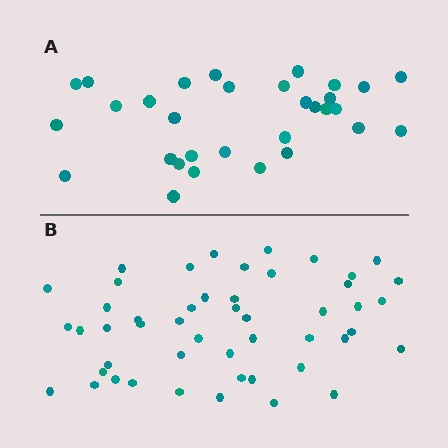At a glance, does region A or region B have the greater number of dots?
Region B (the bottom region) has more dots.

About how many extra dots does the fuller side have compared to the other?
Region B has approximately 20 more dots than region A.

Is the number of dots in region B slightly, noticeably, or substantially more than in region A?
Region B has substantially more. The ratio is roughly 1.6 to 1.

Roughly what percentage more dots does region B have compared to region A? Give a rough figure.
About 60% more.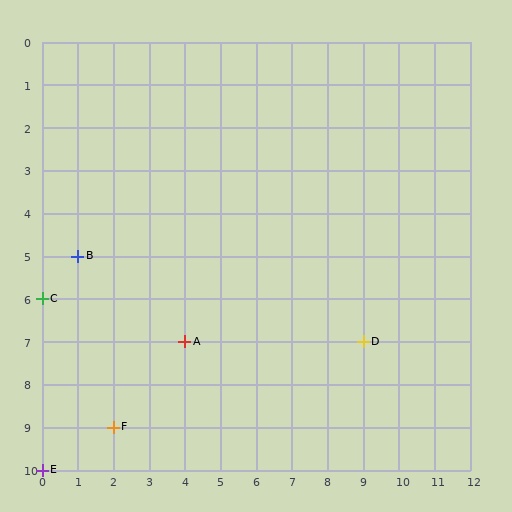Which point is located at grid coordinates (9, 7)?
Point D is at (9, 7).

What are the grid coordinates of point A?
Point A is at grid coordinates (4, 7).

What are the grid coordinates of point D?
Point D is at grid coordinates (9, 7).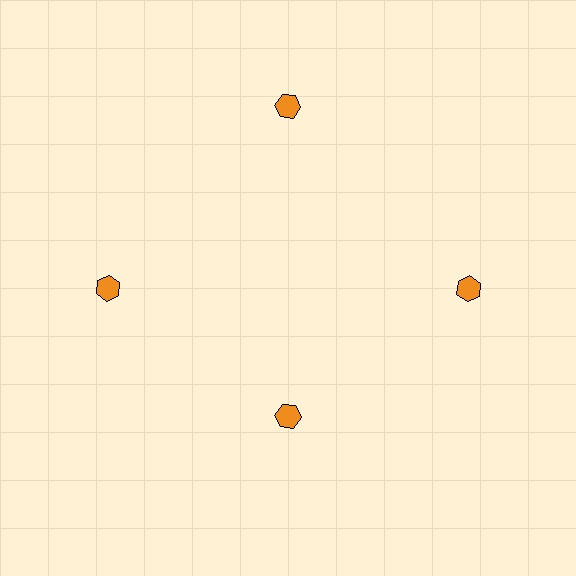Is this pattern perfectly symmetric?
No. The 4 orange hexagons are arranged in a ring, but one element near the 6 o'clock position is pulled inward toward the center, breaking the 4-fold rotational symmetry.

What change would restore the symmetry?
The symmetry would be restored by moving it outward, back onto the ring so that all 4 hexagons sit at equal angles and equal distance from the center.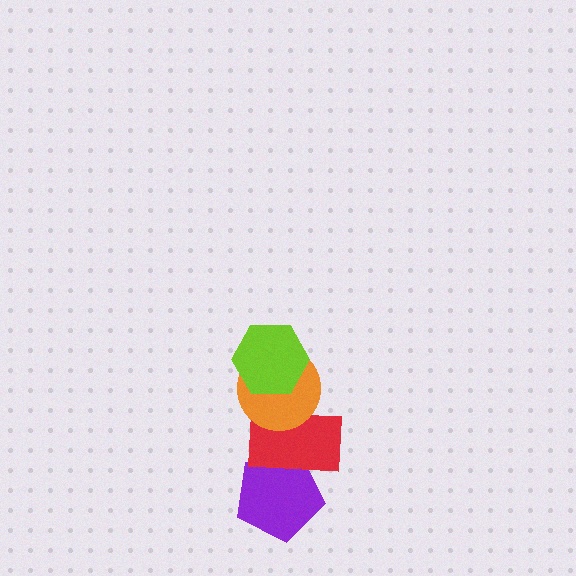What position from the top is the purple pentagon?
The purple pentagon is 4th from the top.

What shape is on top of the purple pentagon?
The red rectangle is on top of the purple pentagon.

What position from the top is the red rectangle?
The red rectangle is 3rd from the top.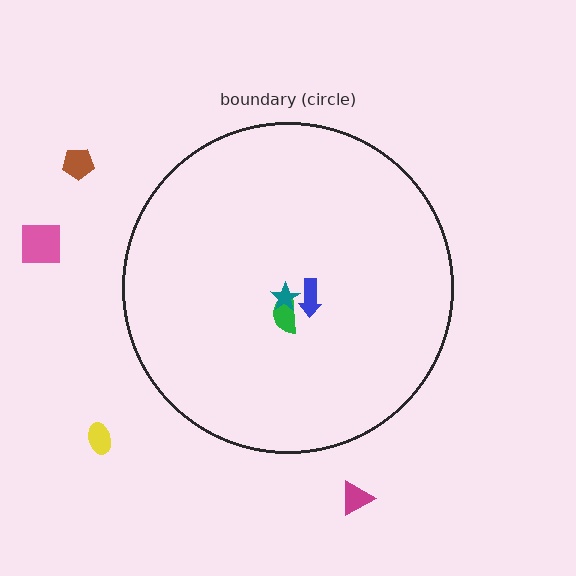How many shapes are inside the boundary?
3 inside, 4 outside.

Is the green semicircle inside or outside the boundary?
Inside.